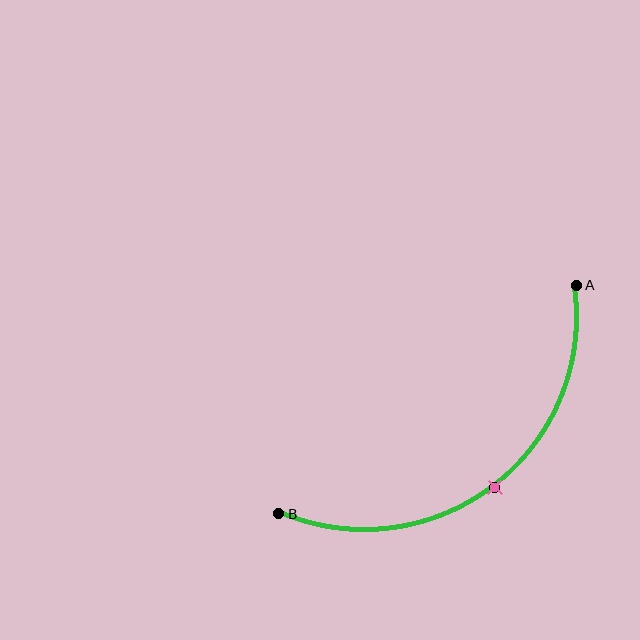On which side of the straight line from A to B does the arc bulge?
The arc bulges below and to the right of the straight line connecting A and B.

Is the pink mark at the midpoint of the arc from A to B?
Yes. The pink mark lies on the arc at equal arc-length from both A and B — it is the arc midpoint.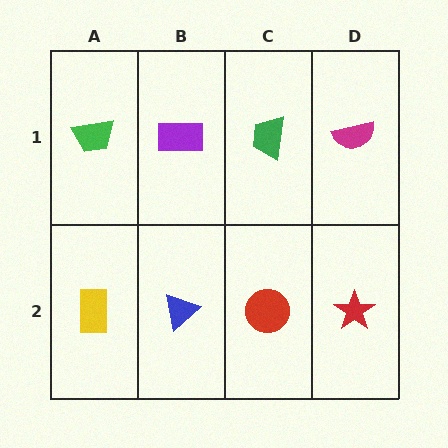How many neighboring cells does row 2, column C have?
3.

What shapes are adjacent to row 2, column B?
A purple rectangle (row 1, column B), a yellow rectangle (row 2, column A), a red circle (row 2, column C).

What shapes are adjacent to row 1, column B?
A blue triangle (row 2, column B), a green trapezoid (row 1, column A), a green trapezoid (row 1, column C).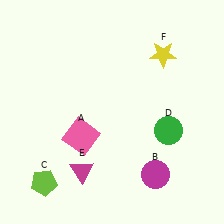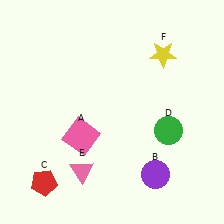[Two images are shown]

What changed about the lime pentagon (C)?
In Image 1, C is lime. In Image 2, it changed to red.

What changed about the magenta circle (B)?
In Image 1, B is magenta. In Image 2, it changed to purple.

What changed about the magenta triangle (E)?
In Image 1, E is magenta. In Image 2, it changed to pink.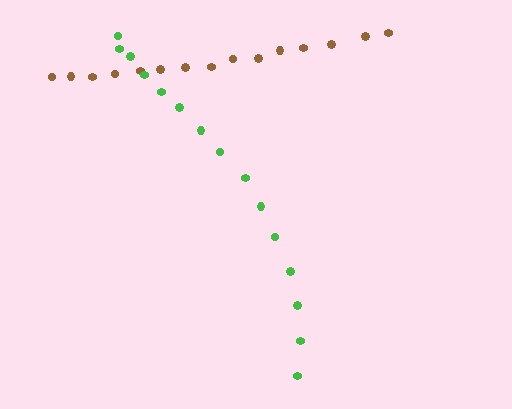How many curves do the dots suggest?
There are 2 distinct paths.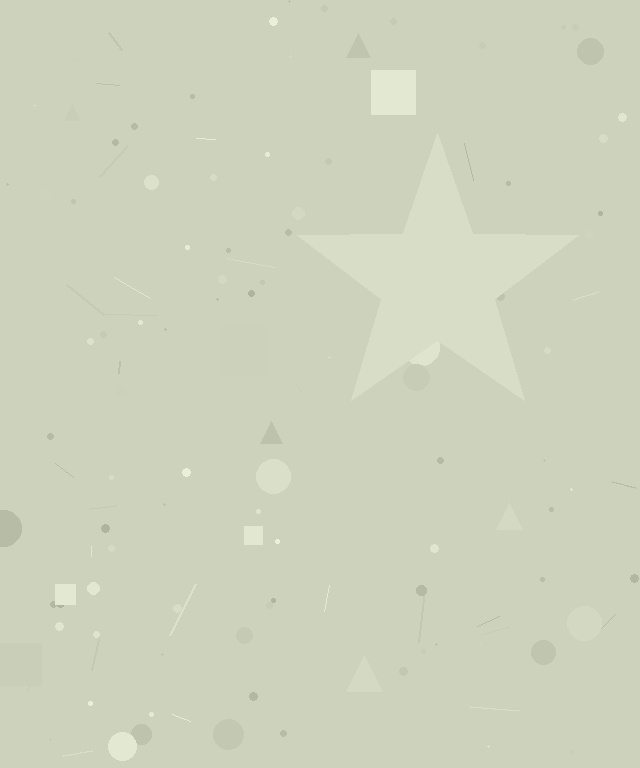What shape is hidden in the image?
A star is hidden in the image.